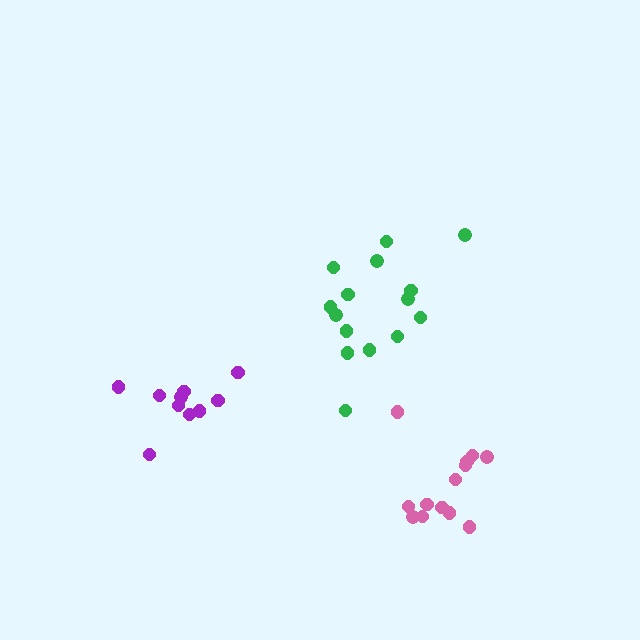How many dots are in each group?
Group 1: 10 dots, Group 2: 15 dots, Group 3: 13 dots (38 total).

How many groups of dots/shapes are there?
There are 3 groups.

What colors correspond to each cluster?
The clusters are colored: purple, green, pink.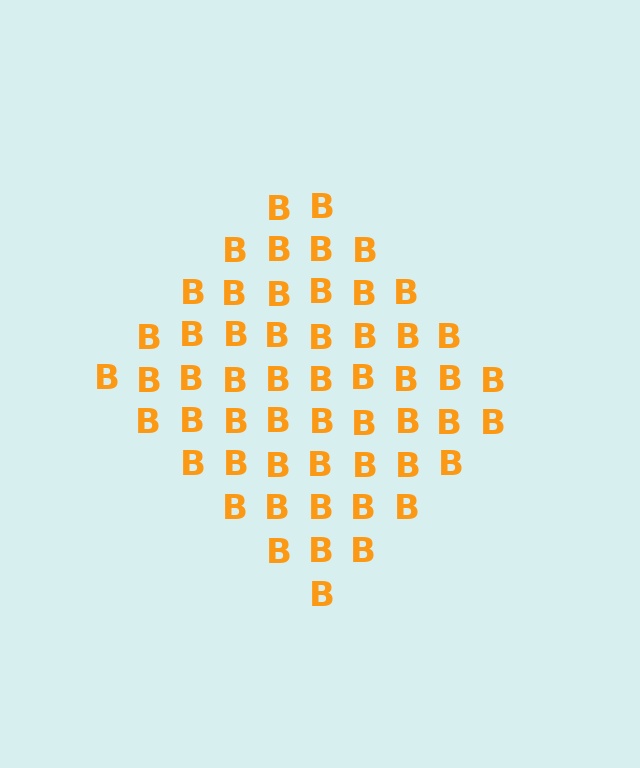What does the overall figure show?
The overall figure shows a diamond.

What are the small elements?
The small elements are letter B's.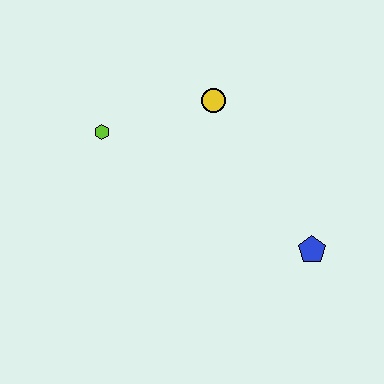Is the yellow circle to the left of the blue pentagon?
Yes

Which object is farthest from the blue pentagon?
The lime hexagon is farthest from the blue pentagon.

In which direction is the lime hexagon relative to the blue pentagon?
The lime hexagon is to the left of the blue pentagon.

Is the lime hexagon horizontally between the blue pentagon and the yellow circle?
No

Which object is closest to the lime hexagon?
The yellow circle is closest to the lime hexagon.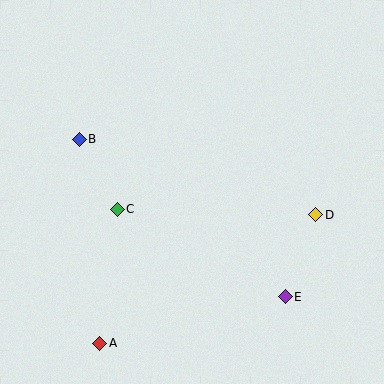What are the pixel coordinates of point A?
Point A is at (100, 343).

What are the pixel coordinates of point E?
Point E is at (285, 297).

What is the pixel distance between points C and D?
The distance between C and D is 198 pixels.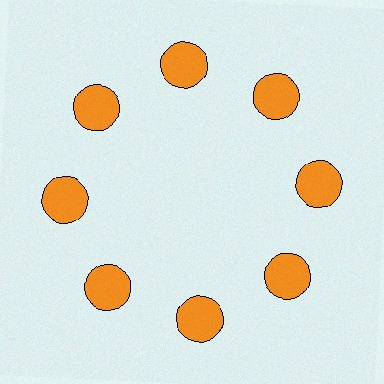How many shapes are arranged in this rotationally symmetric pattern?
There are 8 shapes, arranged in 8 groups of 1.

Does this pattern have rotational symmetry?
Yes, this pattern has 8-fold rotational symmetry. It looks the same after rotating 45 degrees around the center.